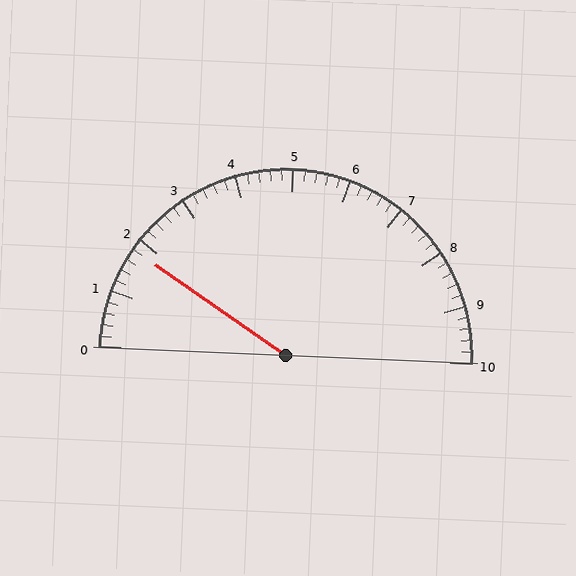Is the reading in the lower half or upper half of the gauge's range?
The reading is in the lower half of the range (0 to 10).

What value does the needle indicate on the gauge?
The needle indicates approximately 1.8.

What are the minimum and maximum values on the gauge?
The gauge ranges from 0 to 10.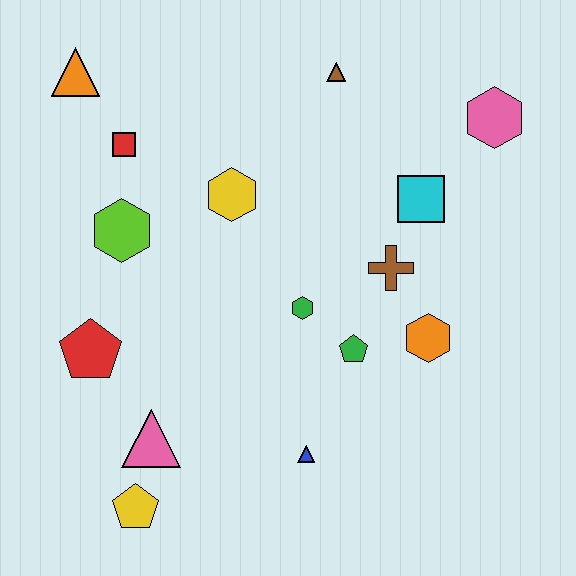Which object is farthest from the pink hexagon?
The yellow pentagon is farthest from the pink hexagon.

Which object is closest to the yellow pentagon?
The pink triangle is closest to the yellow pentagon.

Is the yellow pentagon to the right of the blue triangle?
No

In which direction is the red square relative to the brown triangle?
The red square is to the left of the brown triangle.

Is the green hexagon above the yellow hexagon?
No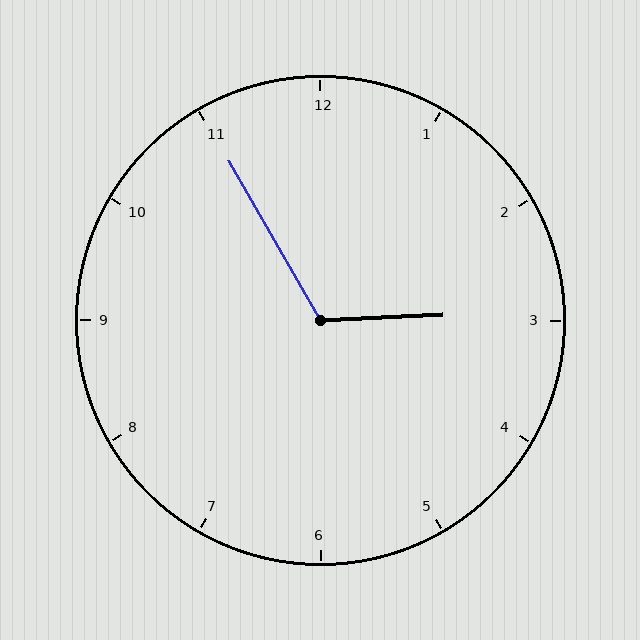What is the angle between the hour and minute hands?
Approximately 118 degrees.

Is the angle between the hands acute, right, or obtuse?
It is obtuse.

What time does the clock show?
2:55.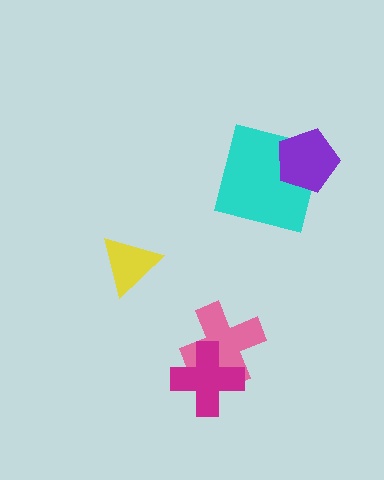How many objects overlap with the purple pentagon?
1 object overlaps with the purple pentagon.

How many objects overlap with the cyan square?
1 object overlaps with the cyan square.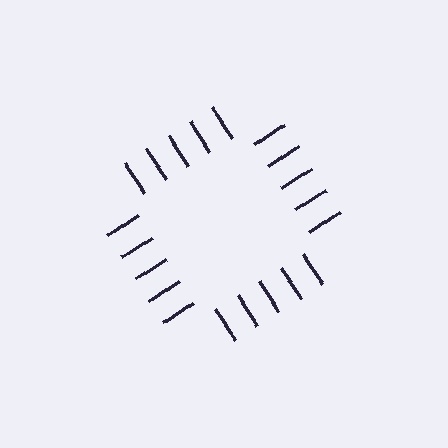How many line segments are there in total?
20 — 5 along each of the 4 edges.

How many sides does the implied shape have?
4 sides — the line-ends trace a square.